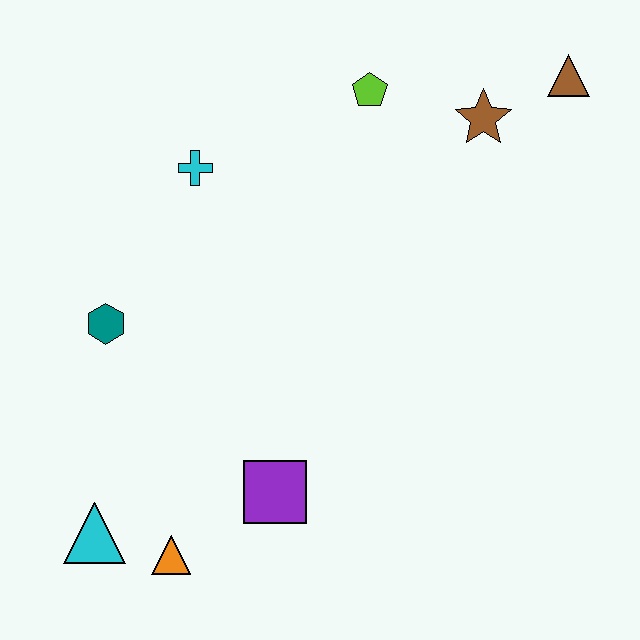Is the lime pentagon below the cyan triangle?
No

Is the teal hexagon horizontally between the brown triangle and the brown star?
No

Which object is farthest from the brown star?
The cyan triangle is farthest from the brown star.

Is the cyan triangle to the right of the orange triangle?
No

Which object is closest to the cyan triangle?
The orange triangle is closest to the cyan triangle.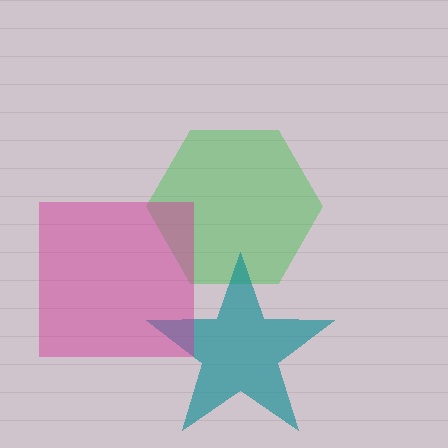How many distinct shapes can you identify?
There are 3 distinct shapes: a green hexagon, a teal star, a magenta square.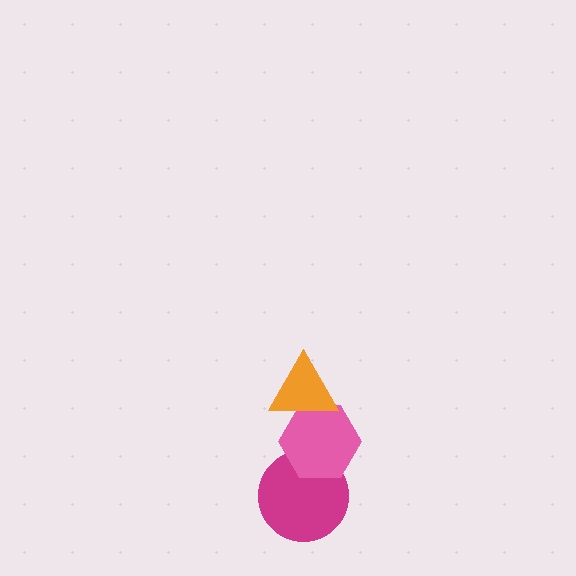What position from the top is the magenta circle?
The magenta circle is 3rd from the top.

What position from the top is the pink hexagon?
The pink hexagon is 2nd from the top.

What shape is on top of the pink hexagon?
The orange triangle is on top of the pink hexagon.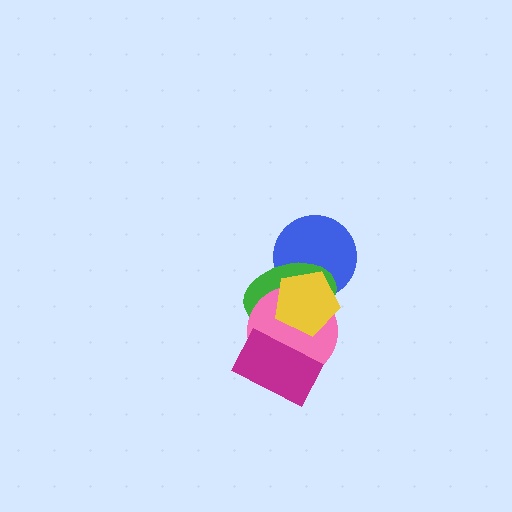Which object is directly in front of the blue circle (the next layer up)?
The green ellipse is directly in front of the blue circle.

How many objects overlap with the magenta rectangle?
2 objects overlap with the magenta rectangle.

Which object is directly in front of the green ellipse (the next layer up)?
The pink circle is directly in front of the green ellipse.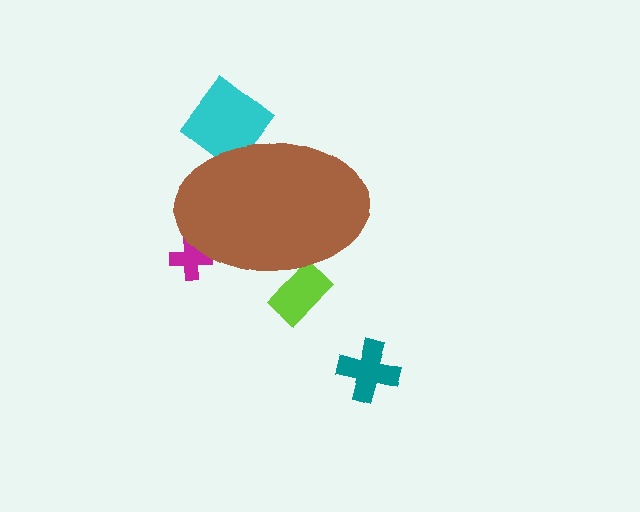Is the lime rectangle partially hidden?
Yes, the lime rectangle is partially hidden behind the brown ellipse.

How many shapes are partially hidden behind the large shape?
3 shapes are partially hidden.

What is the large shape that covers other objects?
A brown ellipse.